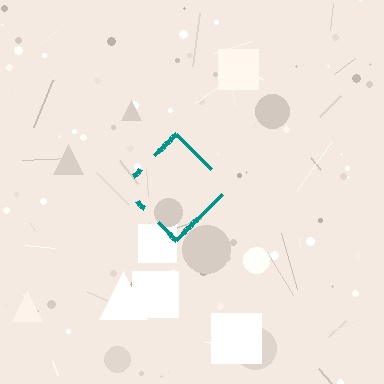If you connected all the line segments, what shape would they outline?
They would outline a diamond.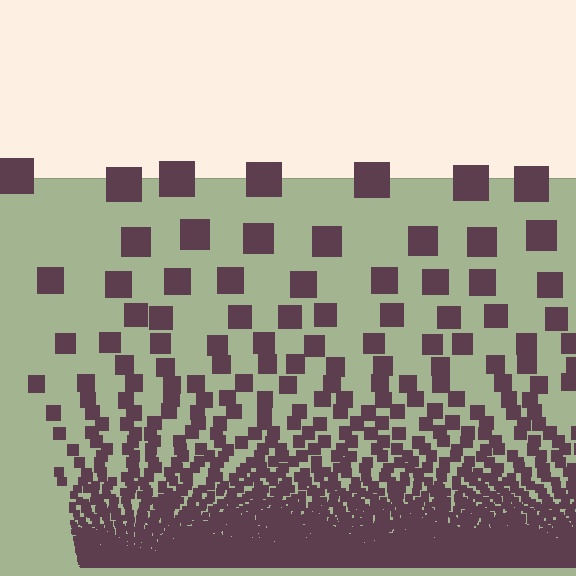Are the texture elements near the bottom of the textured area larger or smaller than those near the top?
Smaller. The gradient is inverted — elements near the bottom are smaller and denser.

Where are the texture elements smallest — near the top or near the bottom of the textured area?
Near the bottom.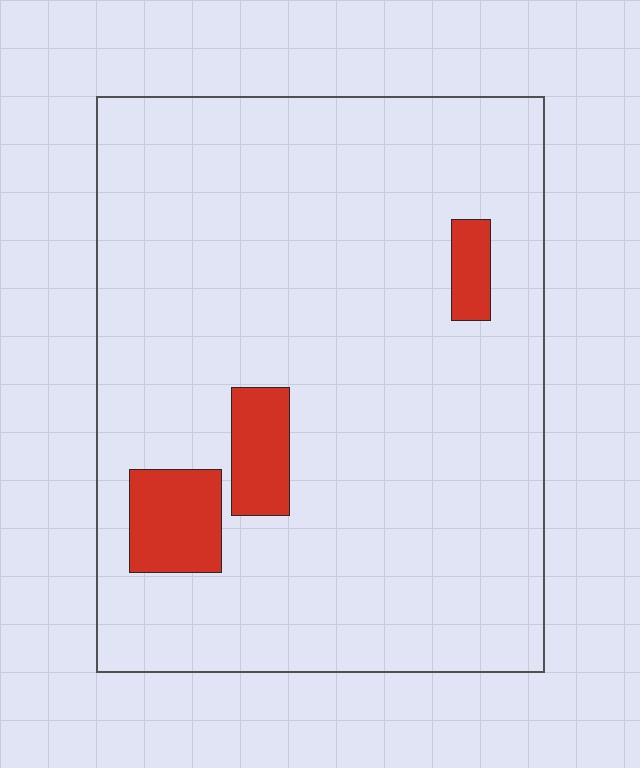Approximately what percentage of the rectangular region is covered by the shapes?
Approximately 10%.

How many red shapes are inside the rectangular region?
3.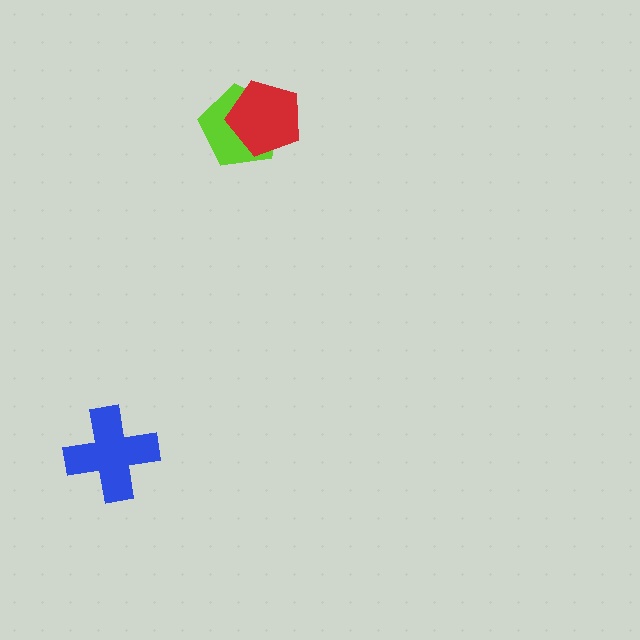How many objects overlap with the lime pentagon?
1 object overlaps with the lime pentagon.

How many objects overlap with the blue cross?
0 objects overlap with the blue cross.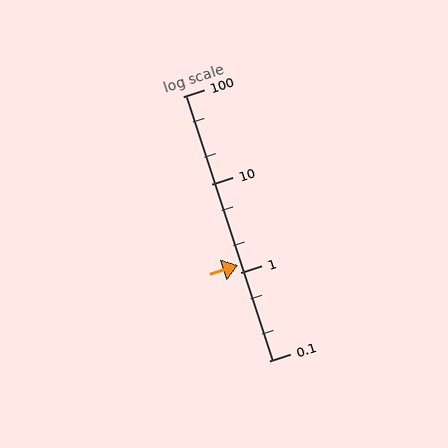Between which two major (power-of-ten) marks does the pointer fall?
The pointer is between 1 and 10.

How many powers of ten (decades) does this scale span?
The scale spans 3 decades, from 0.1 to 100.